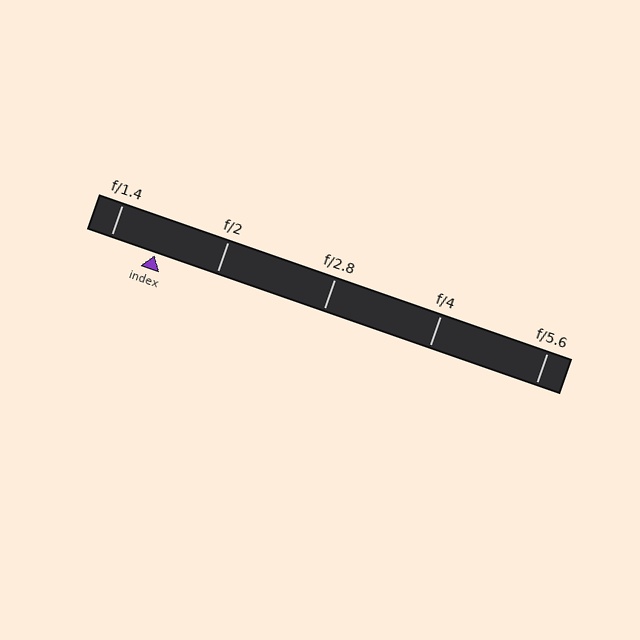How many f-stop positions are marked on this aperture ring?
There are 5 f-stop positions marked.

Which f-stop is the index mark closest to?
The index mark is closest to f/1.4.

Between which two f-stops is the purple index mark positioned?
The index mark is between f/1.4 and f/2.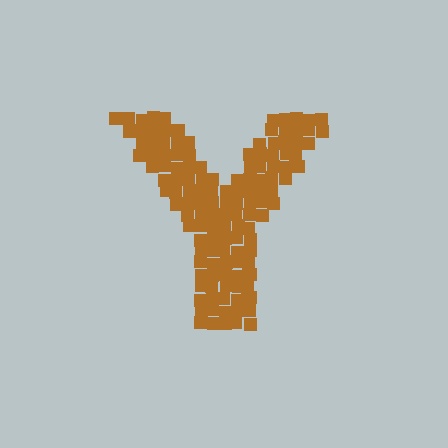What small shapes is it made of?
It is made of small squares.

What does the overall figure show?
The overall figure shows the letter Y.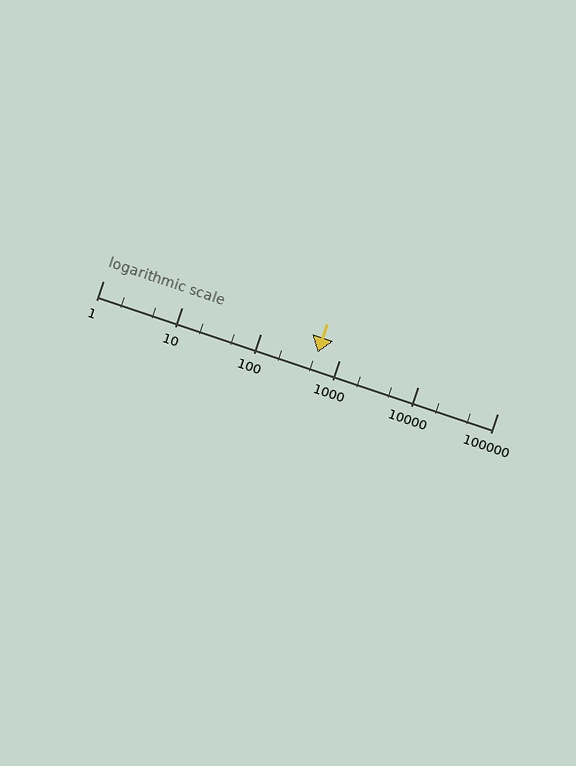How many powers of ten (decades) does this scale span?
The scale spans 5 decades, from 1 to 100000.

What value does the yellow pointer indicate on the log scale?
The pointer indicates approximately 530.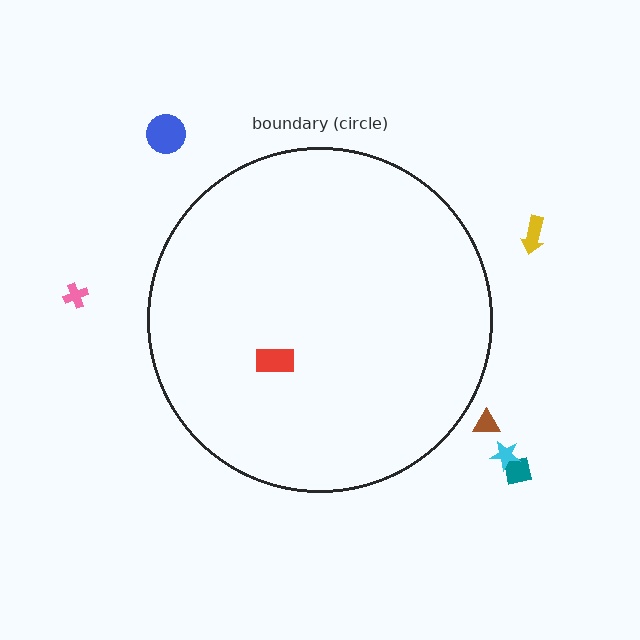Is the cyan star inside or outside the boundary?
Outside.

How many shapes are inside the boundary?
1 inside, 6 outside.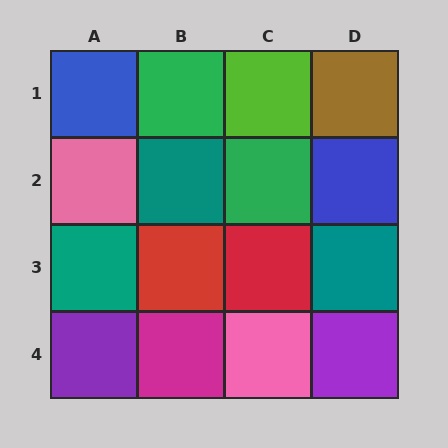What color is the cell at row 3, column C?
Red.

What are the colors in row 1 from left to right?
Blue, green, lime, brown.